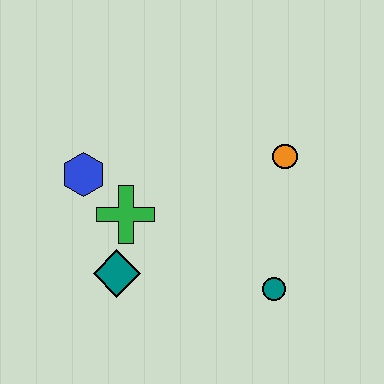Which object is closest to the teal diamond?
The green cross is closest to the teal diamond.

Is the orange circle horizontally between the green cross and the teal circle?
No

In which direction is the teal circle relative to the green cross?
The teal circle is to the right of the green cross.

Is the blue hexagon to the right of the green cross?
No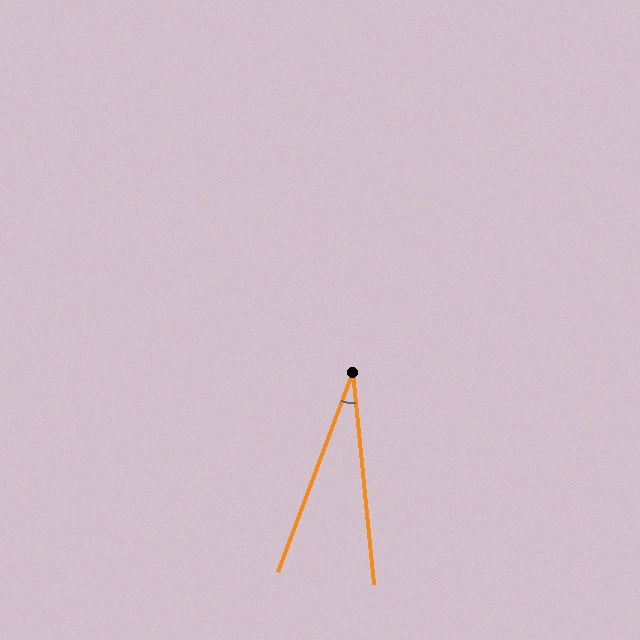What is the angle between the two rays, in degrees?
Approximately 26 degrees.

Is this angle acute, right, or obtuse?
It is acute.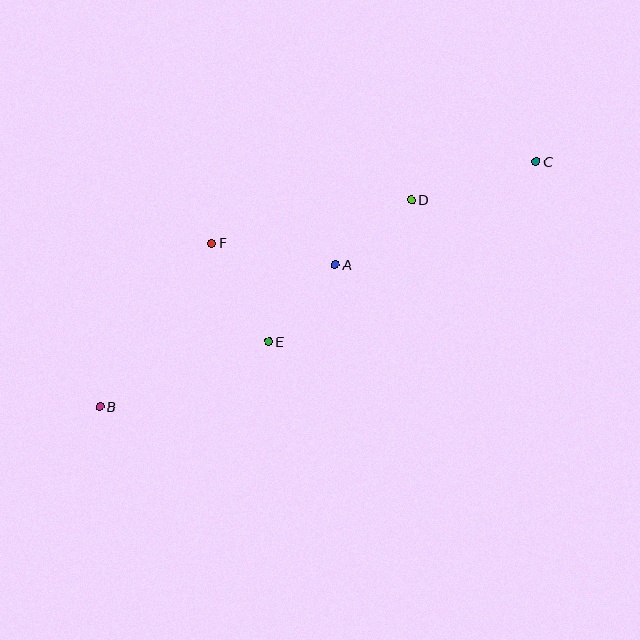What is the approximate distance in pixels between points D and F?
The distance between D and F is approximately 205 pixels.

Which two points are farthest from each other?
Points B and C are farthest from each other.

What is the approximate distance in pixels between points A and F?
The distance between A and F is approximately 125 pixels.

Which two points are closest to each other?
Points A and D are closest to each other.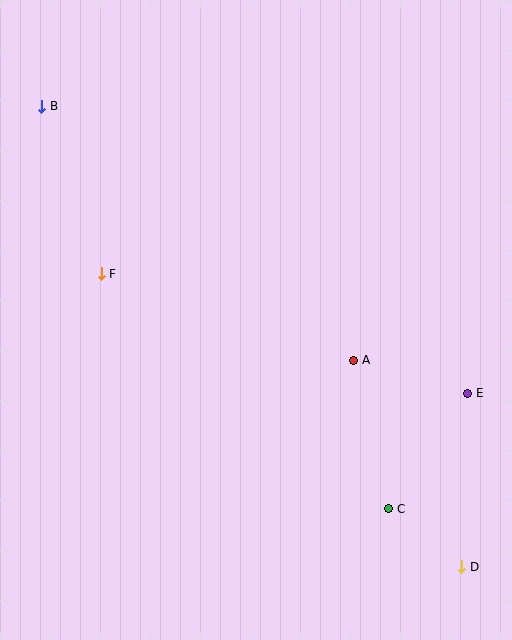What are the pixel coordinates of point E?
Point E is at (468, 393).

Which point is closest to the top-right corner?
Point A is closest to the top-right corner.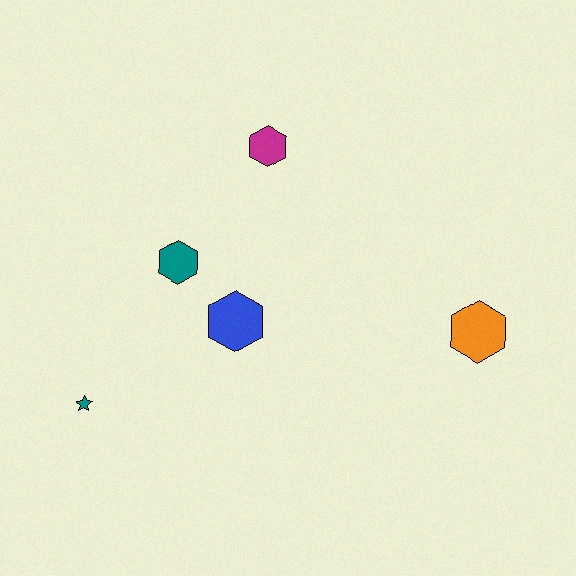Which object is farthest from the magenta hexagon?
The teal star is farthest from the magenta hexagon.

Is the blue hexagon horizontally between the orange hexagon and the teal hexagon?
Yes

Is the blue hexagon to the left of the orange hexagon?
Yes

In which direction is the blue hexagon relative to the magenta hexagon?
The blue hexagon is below the magenta hexagon.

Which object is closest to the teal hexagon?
The blue hexagon is closest to the teal hexagon.